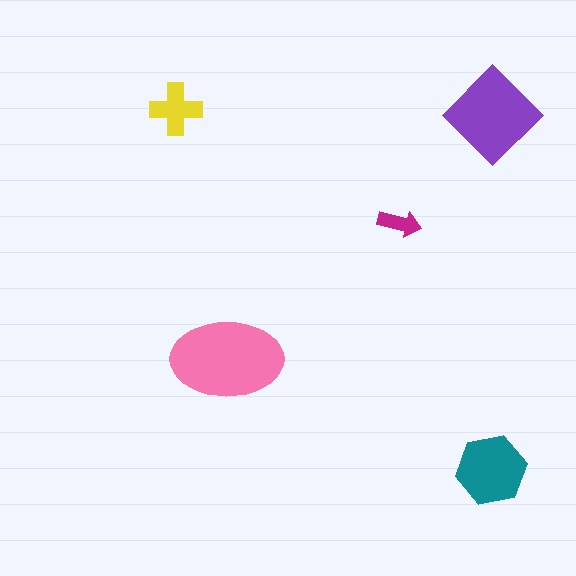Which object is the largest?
The pink ellipse.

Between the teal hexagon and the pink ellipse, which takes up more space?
The pink ellipse.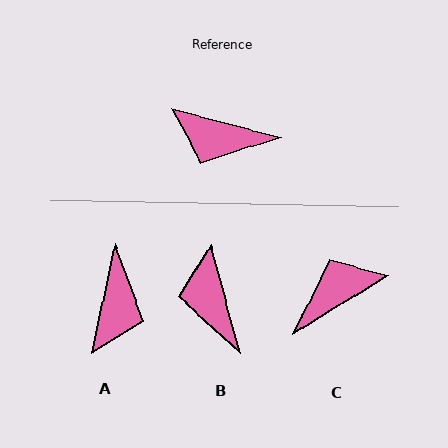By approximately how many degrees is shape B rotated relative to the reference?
Approximately 61 degrees clockwise.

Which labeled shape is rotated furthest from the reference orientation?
C, about 134 degrees away.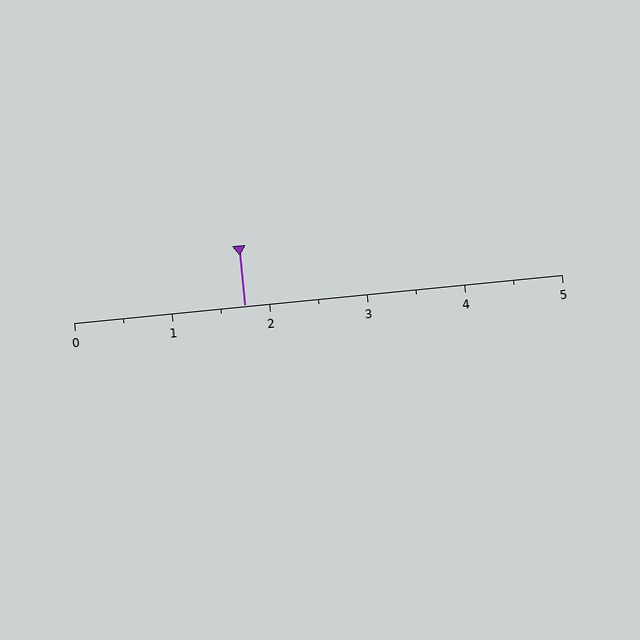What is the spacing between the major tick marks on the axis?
The major ticks are spaced 1 apart.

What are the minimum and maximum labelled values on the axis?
The axis runs from 0 to 5.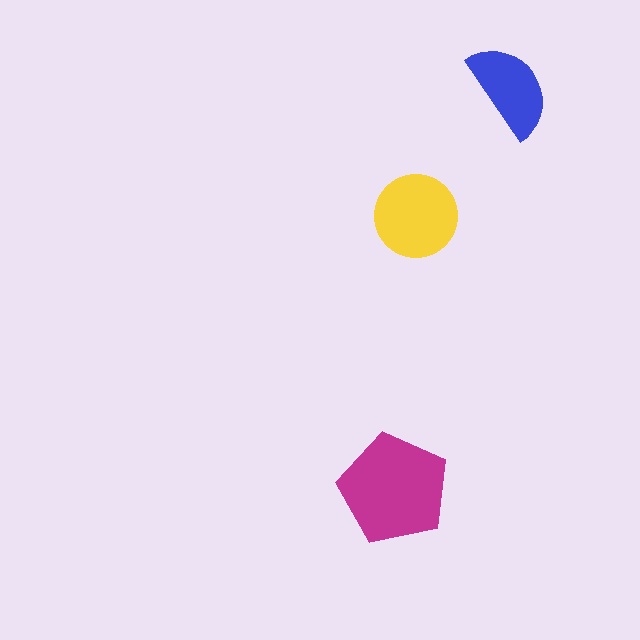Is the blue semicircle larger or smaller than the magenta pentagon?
Smaller.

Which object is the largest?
The magenta pentagon.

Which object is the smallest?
The blue semicircle.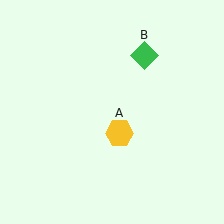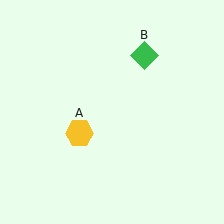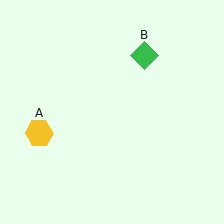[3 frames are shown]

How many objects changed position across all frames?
1 object changed position: yellow hexagon (object A).